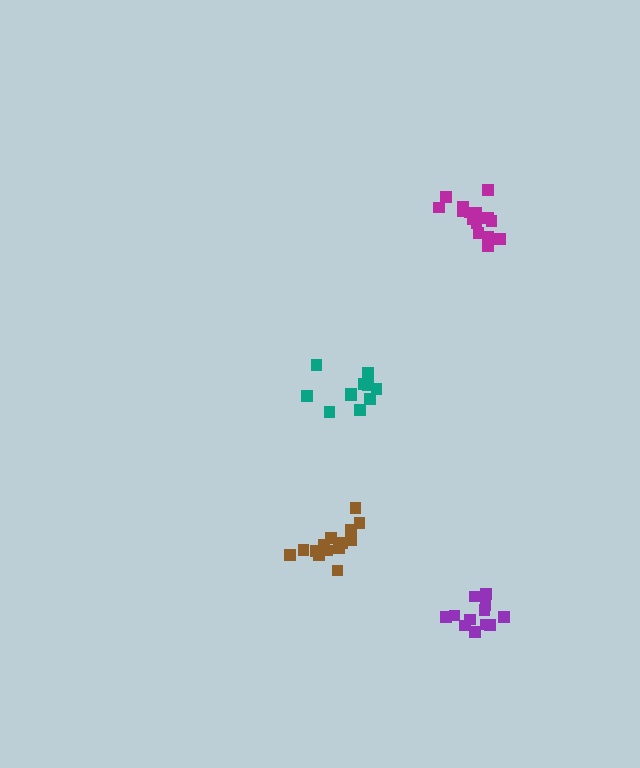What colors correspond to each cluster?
The clusters are colored: teal, purple, magenta, brown.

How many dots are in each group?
Group 1: 11 dots, Group 2: 12 dots, Group 3: 15 dots, Group 4: 14 dots (52 total).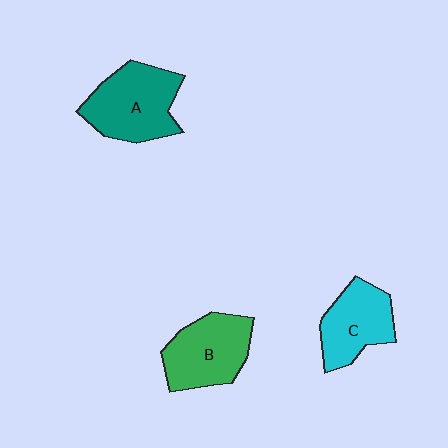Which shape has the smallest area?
Shape C (cyan).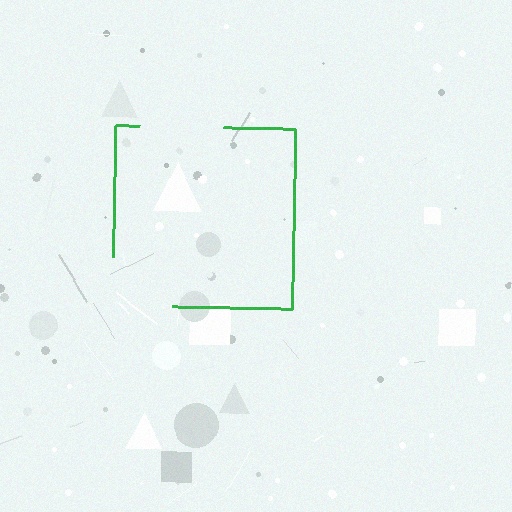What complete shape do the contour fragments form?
The contour fragments form a square.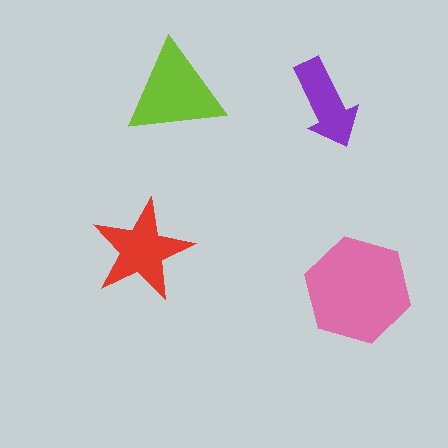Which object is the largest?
The pink hexagon.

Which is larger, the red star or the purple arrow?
The red star.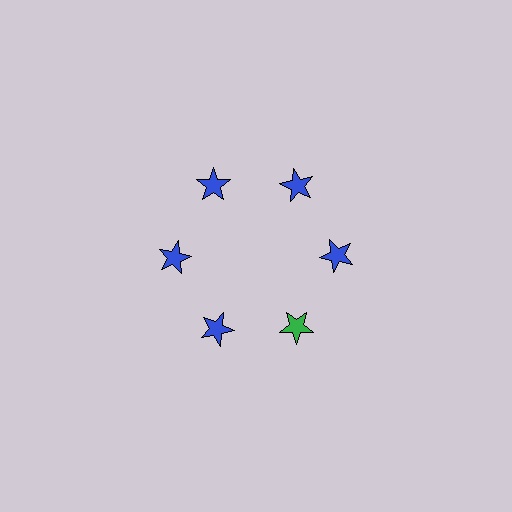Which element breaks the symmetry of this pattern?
The green star at roughly the 5 o'clock position breaks the symmetry. All other shapes are blue stars.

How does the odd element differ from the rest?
It has a different color: green instead of blue.